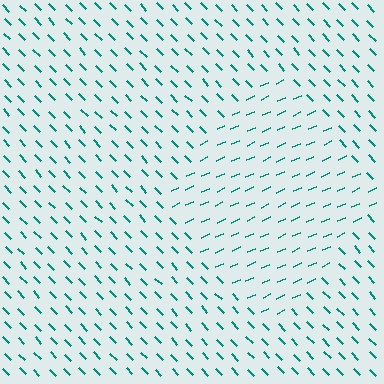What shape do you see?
I see a diamond.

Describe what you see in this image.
The image is filled with small teal line segments. A diamond region in the image has lines oriented differently from the surrounding lines, creating a visible texture boundary.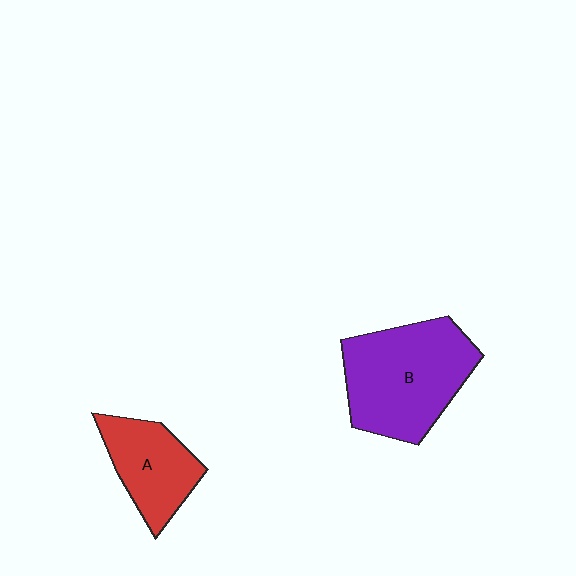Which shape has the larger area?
Shape B (purple).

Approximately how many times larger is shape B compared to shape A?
Approximately 1.7 times.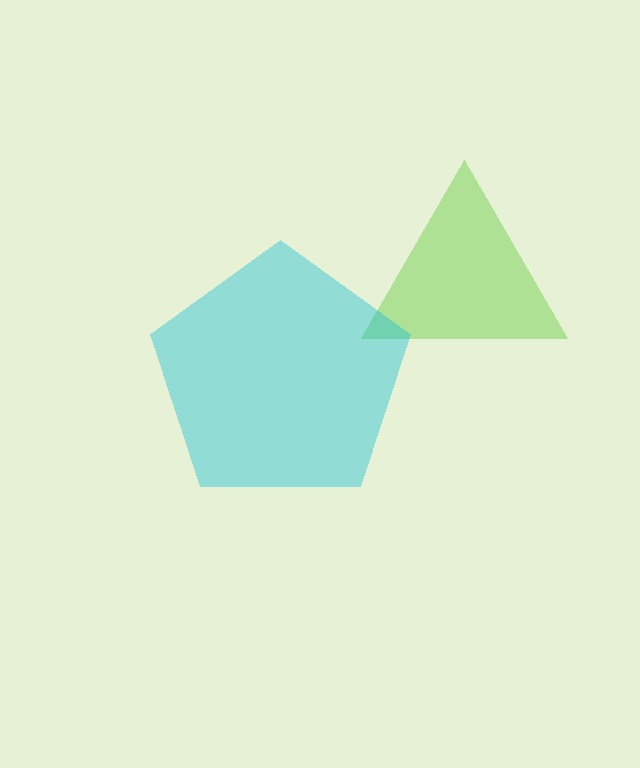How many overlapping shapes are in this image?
There are 2 overlapping shapes in the image.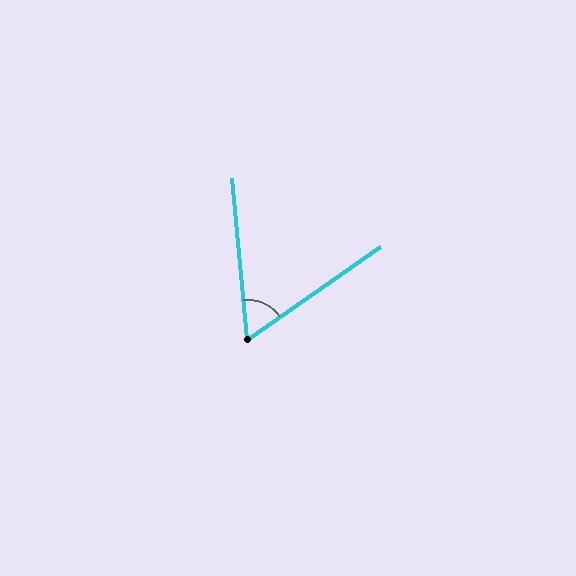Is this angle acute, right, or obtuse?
It is acute.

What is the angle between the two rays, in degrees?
Approximately 61 degrees.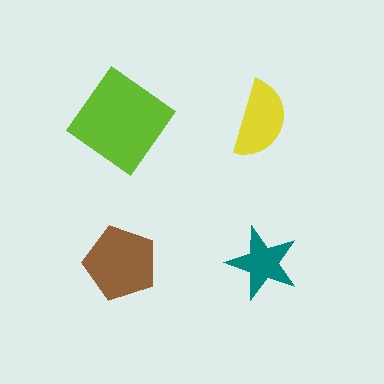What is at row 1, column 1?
A lime diamond.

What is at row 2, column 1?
A brown pentagon.